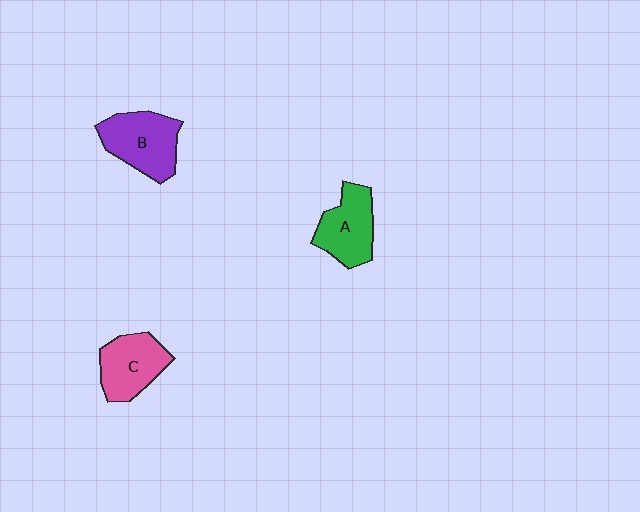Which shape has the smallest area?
Shape A (green).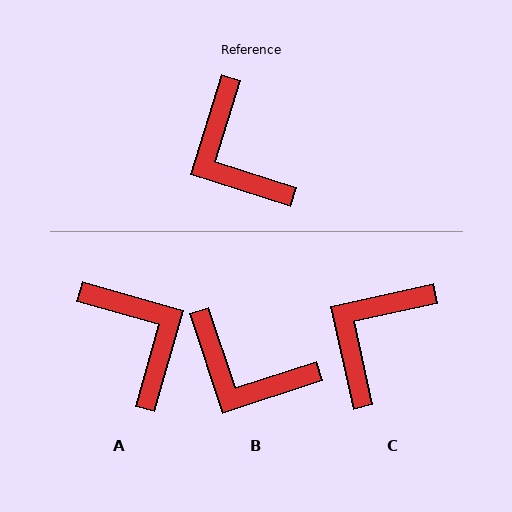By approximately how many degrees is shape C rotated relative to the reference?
Approximately 60 degrees clockwise.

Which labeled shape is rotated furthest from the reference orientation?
A, about 178 degrees away.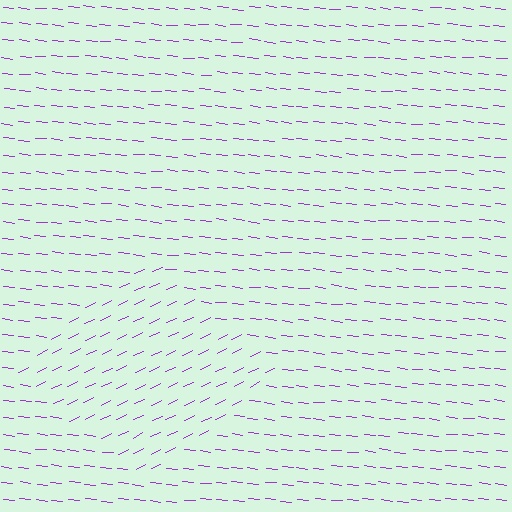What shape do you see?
I see a diamond.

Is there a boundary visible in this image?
Yes, there is a texture boundary formed by a change in line orientation.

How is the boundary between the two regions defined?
The boundary is defined purely by a change in line orientation (approximately 32 degrees difference). All lines are the same color and thickness.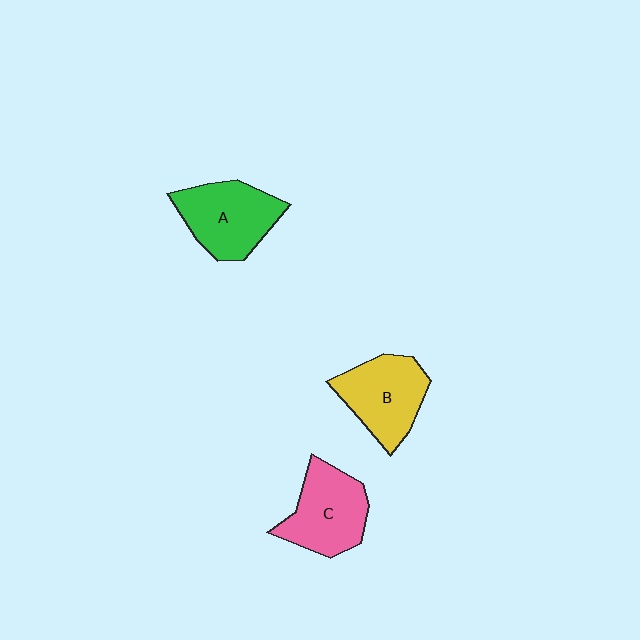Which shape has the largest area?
Shape A (green).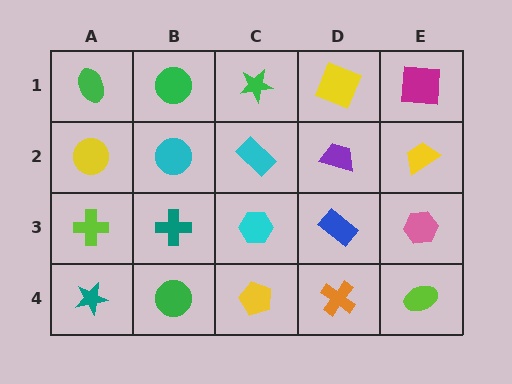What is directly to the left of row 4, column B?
A teal star.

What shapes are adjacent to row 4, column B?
A teal cross (row 3, column B), a teal star (row 4, column A), a yellow pentagon (row 4, column C).